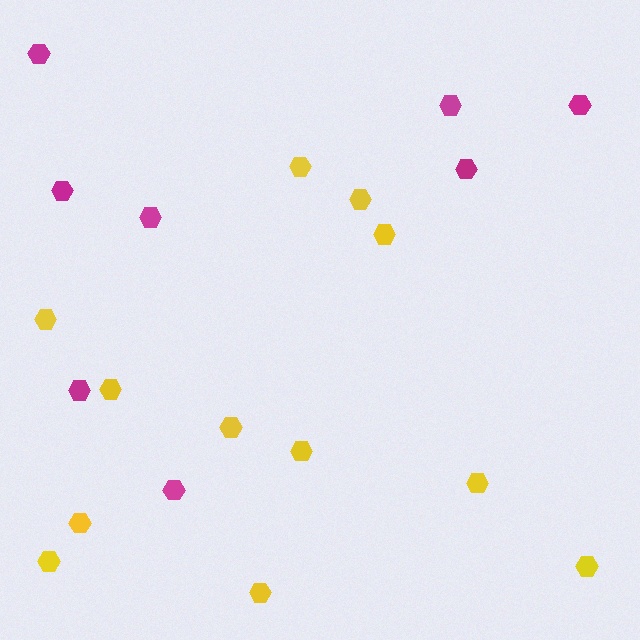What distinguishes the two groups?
There are 2 groups: one group of magenta hexagons (8) and one group of yellow hexagons (12).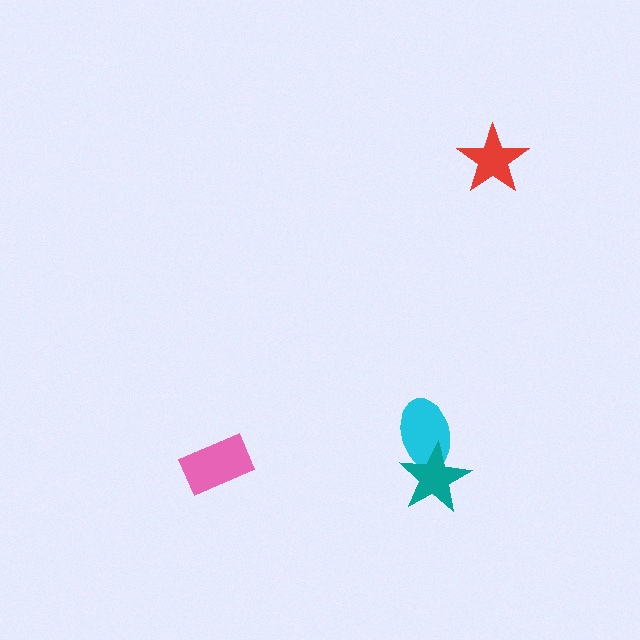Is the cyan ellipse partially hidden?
Yes, it is partially covered by another shape.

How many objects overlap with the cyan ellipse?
1 object overlaps with the cyan ellipse.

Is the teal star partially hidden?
No, no other shape covers it.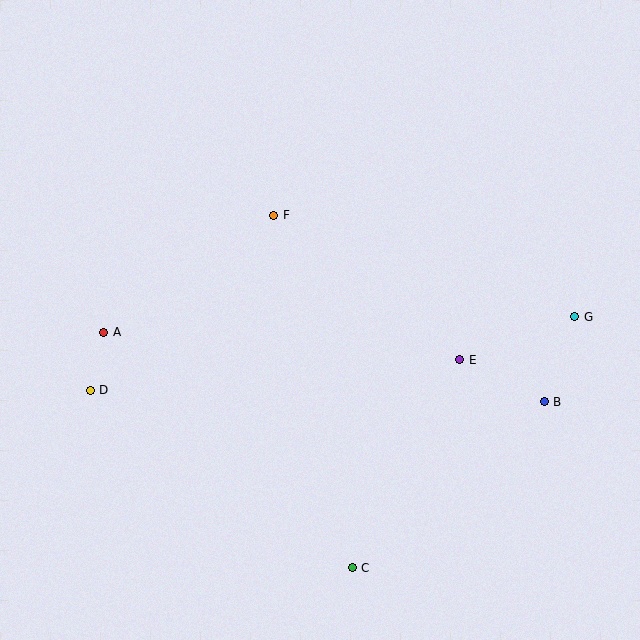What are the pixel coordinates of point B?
Point B is at (544, 402).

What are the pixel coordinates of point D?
Point D is at (90, 390).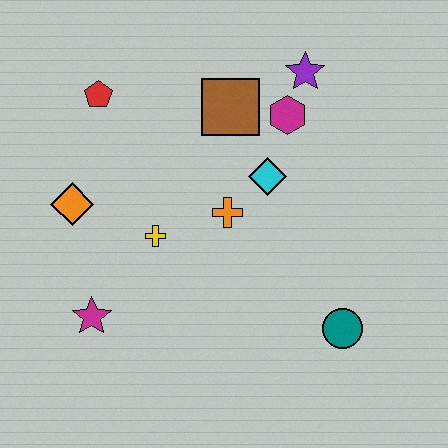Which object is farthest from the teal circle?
The red pentagon is farthest from the teal circle.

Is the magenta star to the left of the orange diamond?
No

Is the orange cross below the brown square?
Yes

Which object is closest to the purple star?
The magenta hexagon is closest to the purple star.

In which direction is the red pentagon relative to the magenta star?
The red pentagon is above the magenta star.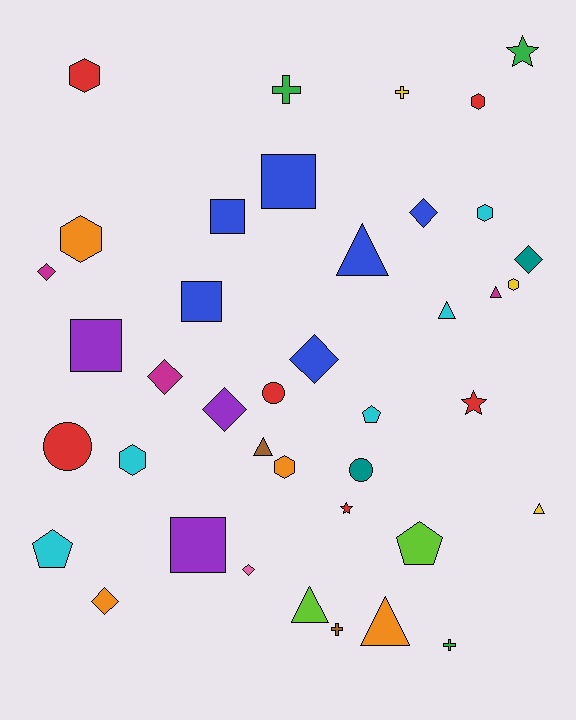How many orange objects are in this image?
There are 4 orange objects.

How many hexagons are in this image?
There are 7 hexagons.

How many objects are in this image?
There are 40 objects.